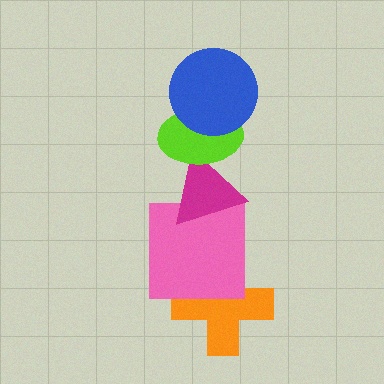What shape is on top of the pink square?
The magenta triangle is on top of the pink square.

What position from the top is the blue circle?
The blue circle is 1st from the top.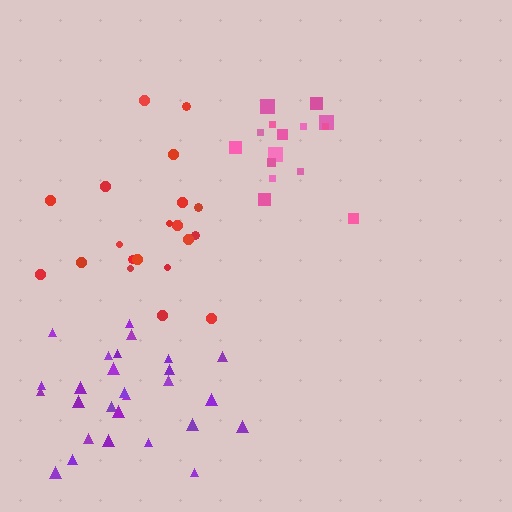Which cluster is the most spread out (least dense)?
Red.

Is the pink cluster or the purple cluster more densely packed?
Pink.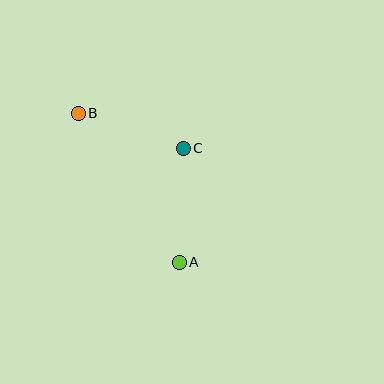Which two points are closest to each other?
Points B and C are closest to each other.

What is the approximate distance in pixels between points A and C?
The distance between A and C is approximately 114 pixels.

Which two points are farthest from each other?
Points A and B are farthest from each other.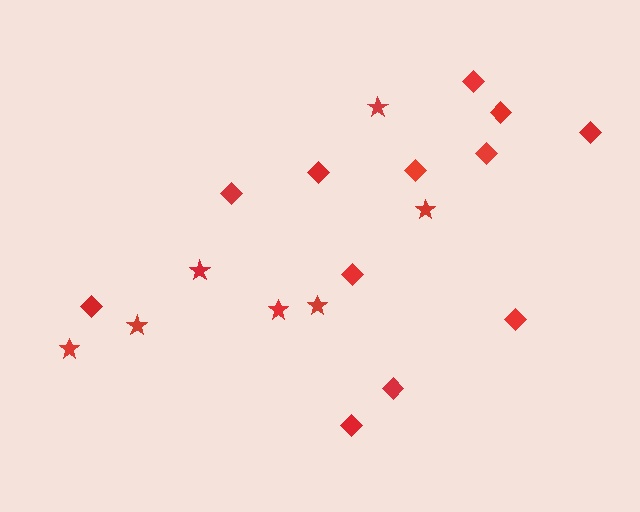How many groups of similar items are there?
There are 2 groups: one group of stars (7) and one group of diamonds (12).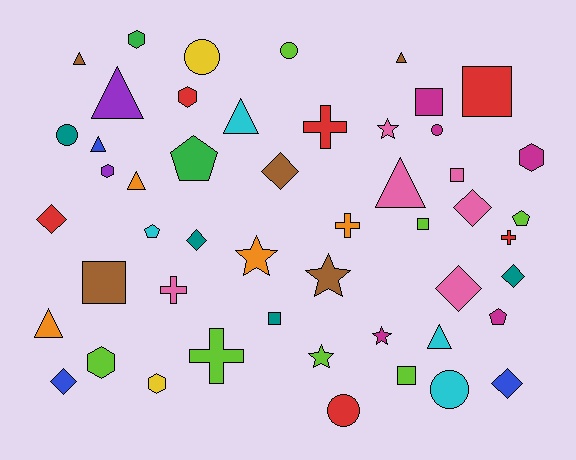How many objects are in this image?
There are 50 objects.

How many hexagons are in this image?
There are 6 hexagons.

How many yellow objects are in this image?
There are 2 yellow objects.